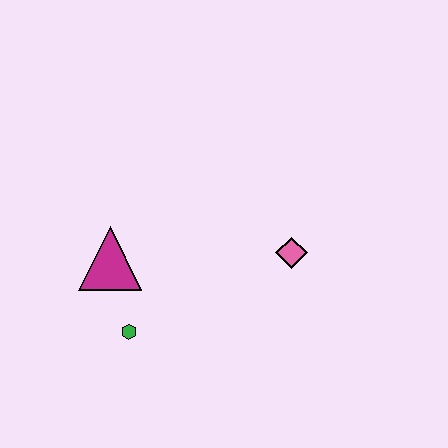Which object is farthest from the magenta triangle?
The pink diamond is farthest from the magenta triangle.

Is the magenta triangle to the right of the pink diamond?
No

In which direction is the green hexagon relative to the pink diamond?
The green hexagon is to the left of the pink diamond.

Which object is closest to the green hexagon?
The magenta triangle is closest to the green hexagon.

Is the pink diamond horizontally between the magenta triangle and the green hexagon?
No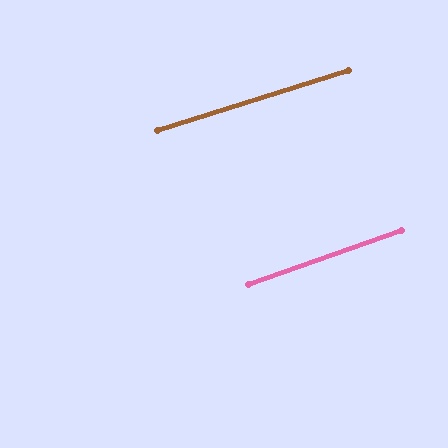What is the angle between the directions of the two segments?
Approximately 2 degrees.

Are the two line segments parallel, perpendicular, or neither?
Parallel — their directions differ by only 2.0°.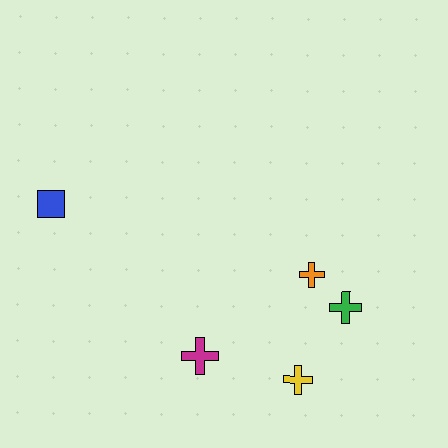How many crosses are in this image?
There are 4 crosses.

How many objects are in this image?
There are 5 objects.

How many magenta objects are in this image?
There is 1 magenta object.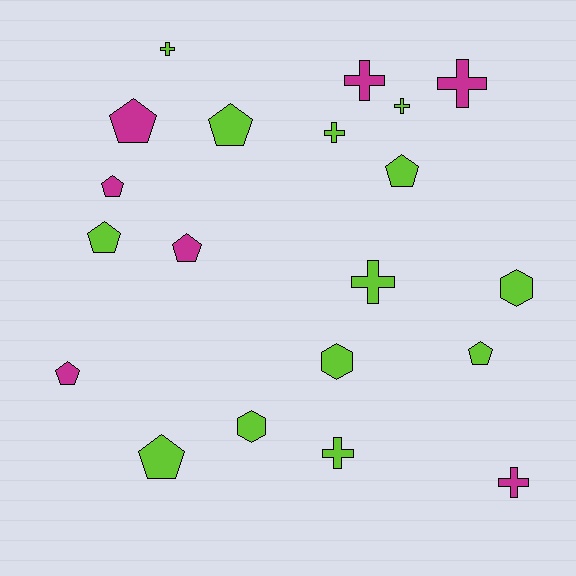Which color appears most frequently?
Lime, with 13 objects.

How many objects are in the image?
There are 20 objects.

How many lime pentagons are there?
There are 5 lime pentagons.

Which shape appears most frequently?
Pentagon, with 9 objects.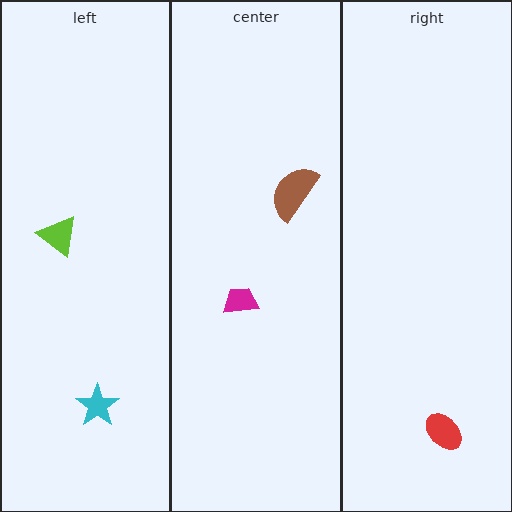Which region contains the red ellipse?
The right region.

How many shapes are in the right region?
1.